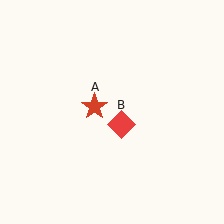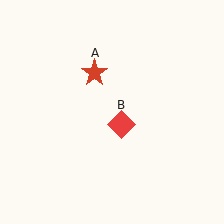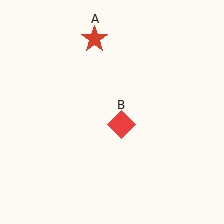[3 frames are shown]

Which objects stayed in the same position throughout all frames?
Red diamond (object B) remained stationary.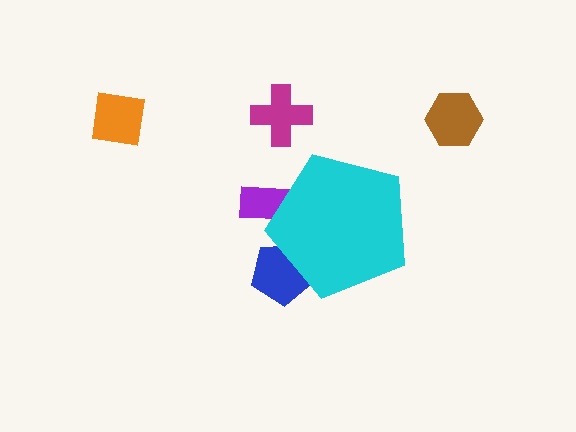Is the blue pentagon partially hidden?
Yes, the blue pentagon is partially hidden behind the cyan pentagon.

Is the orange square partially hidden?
No, the orange square is fully visible.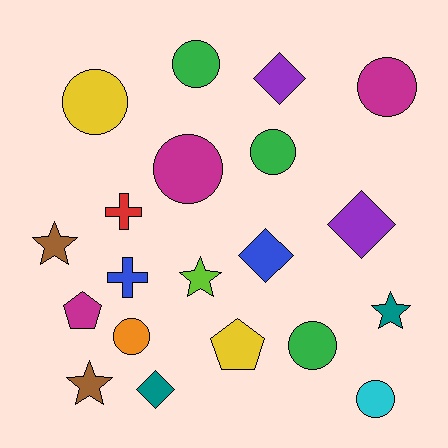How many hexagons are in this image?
There are no hexagons.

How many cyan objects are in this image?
There is 1 cyan object.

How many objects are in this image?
There are 20 objects.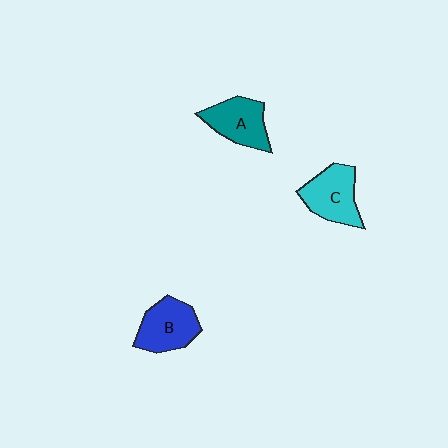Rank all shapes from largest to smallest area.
From largest to smallest: C (cyan), B (blue), A (teal).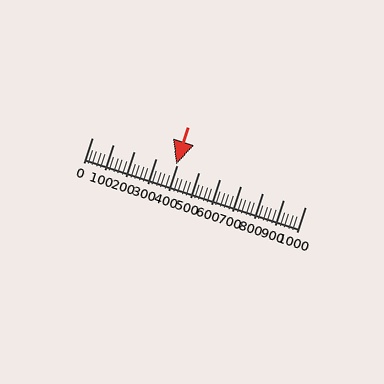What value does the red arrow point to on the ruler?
The red arrow points to approximately 393.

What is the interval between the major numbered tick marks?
The major tick marks are spaced 100 units apart.